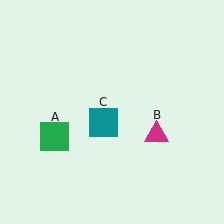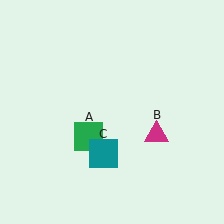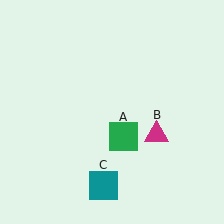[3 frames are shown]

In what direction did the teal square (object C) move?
The teal square (object C) moved down.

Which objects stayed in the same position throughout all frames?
Magenta triangle (object B) remained stationary.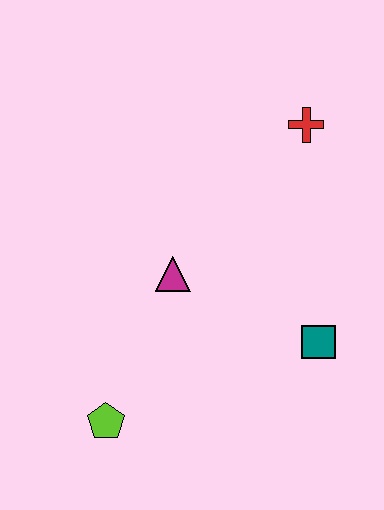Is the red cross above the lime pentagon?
Yes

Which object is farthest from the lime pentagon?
The red cross is farthest from the lime pentagon.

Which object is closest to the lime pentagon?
The magenta triangle is closest to the lime pentagon.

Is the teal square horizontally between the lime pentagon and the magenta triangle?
No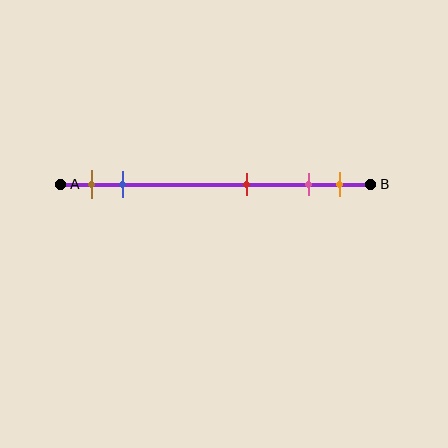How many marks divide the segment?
There are 5 marks dividing the segment.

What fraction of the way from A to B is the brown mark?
The brown mark is approximately 10% (0.1) of the way from A to B.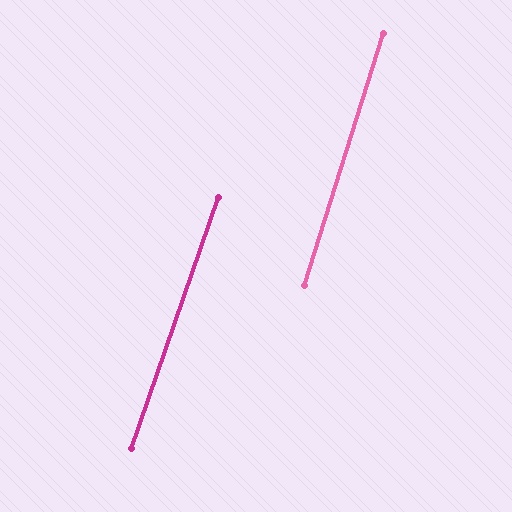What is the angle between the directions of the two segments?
Approximately 2 degrees.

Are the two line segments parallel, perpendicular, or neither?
Parallel — their directions differ by only 1.7°.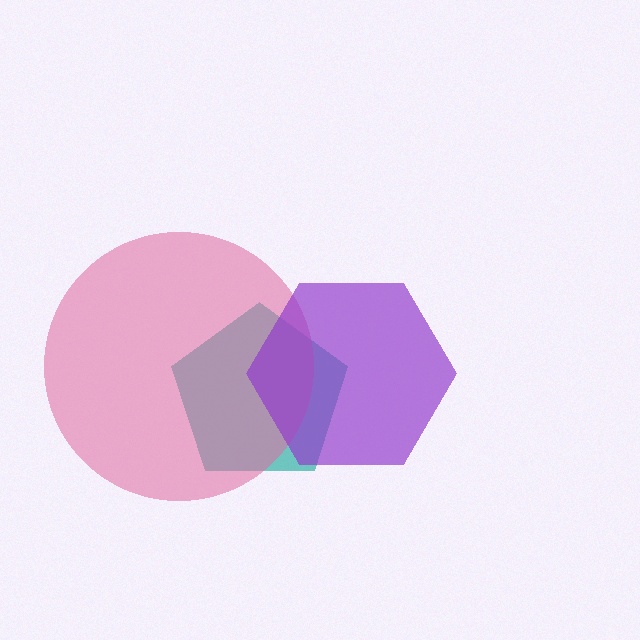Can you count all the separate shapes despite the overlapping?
Yes, there are 3 separate shapes.